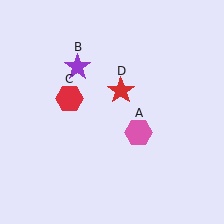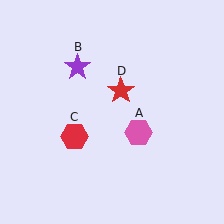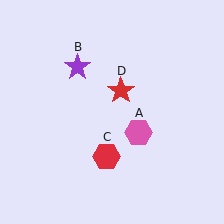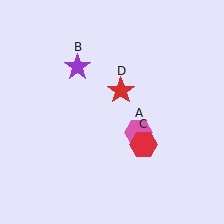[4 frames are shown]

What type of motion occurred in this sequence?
The red hexagon (object C) rotated counterclockwise around the center of the scene.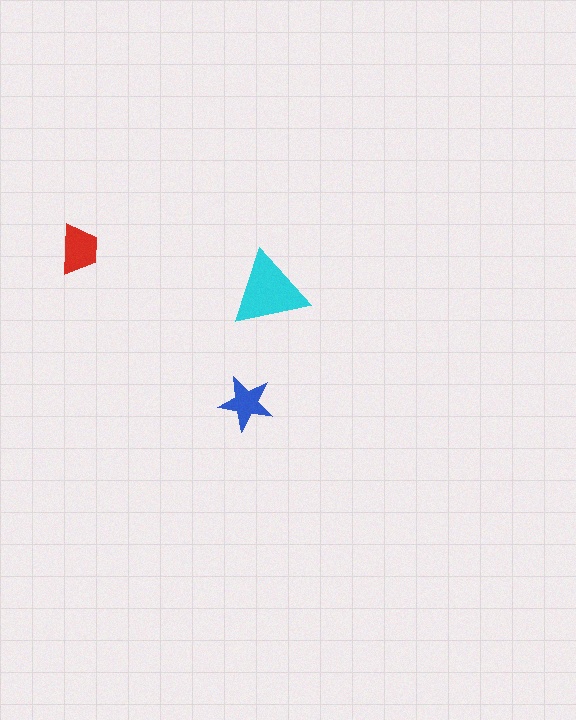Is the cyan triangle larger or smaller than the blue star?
Larger.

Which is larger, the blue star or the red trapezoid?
The red trapezoid.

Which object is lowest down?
The blue star is bottommost.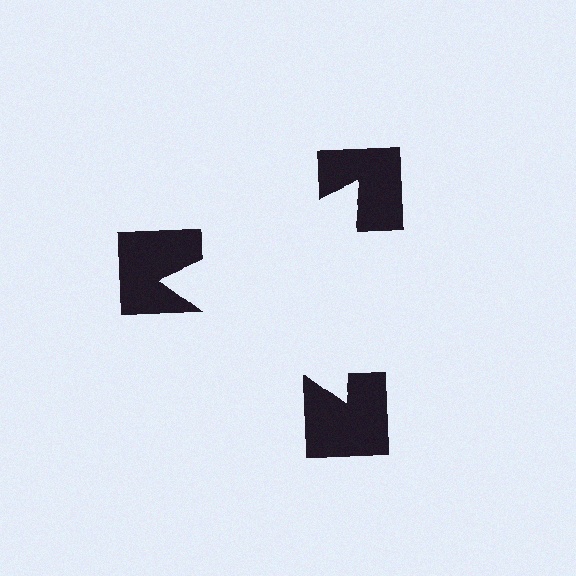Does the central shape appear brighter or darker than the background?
It typically appears slightly brighter than the background, even though no actual brightness change is drawn.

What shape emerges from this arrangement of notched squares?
An illusory triangle — its edges are inferred from the aligned wedge cuts in the notched squares, not physically drawn.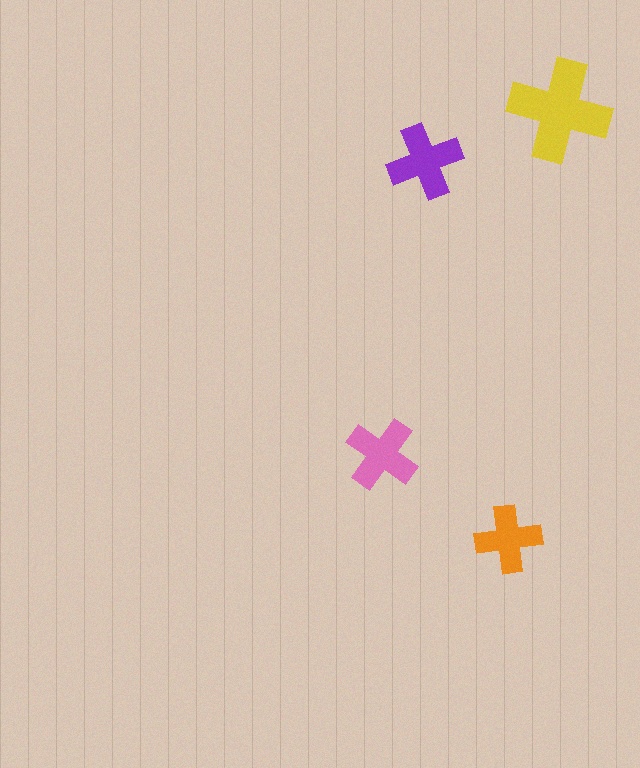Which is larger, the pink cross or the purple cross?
The purple one.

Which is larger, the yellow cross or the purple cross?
The yellow one.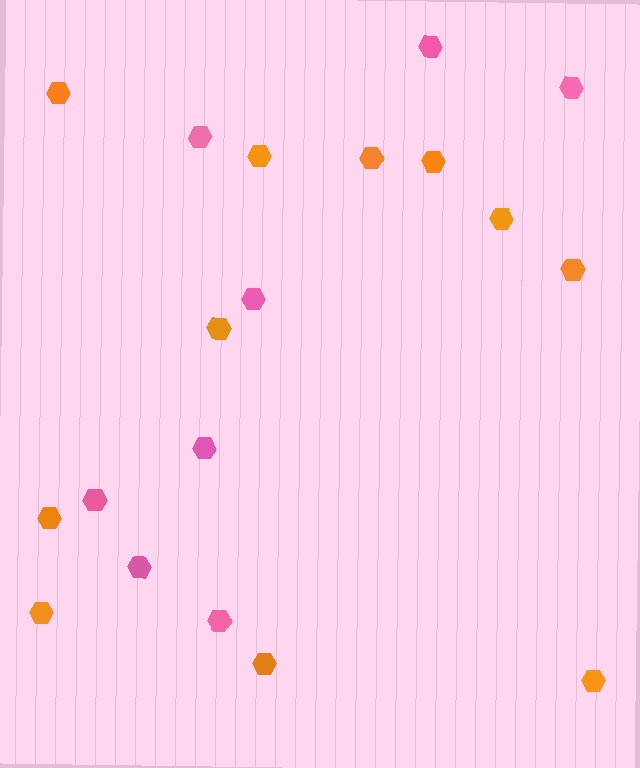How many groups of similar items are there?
There are 2 groups: one group of orange hexagons (11) and one group of pink hexagons (8).